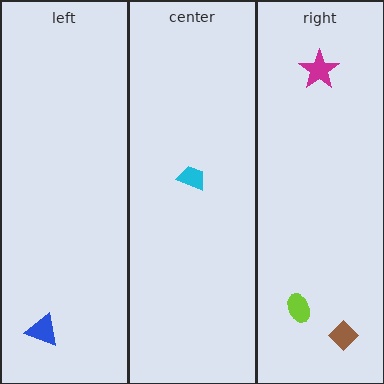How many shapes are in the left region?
1.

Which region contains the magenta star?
The right region.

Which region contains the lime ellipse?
The right region.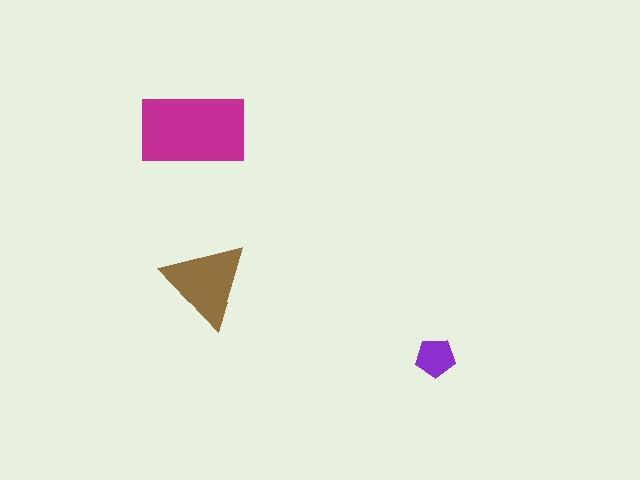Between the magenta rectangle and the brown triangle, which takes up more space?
The magenta rectangle.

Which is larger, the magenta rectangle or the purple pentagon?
The magenta rectangle.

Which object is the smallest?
The purple pentagon.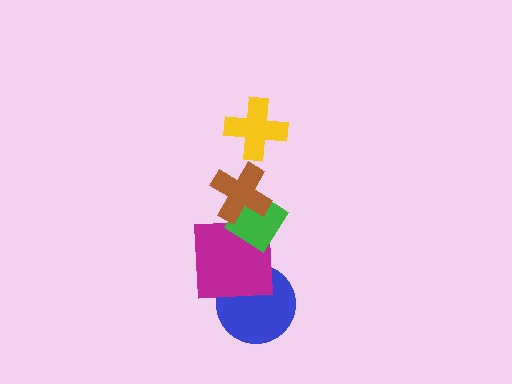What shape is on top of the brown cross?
The yellow cross is on top of the brown cross.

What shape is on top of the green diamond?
The brown cross is on top of the green diamond.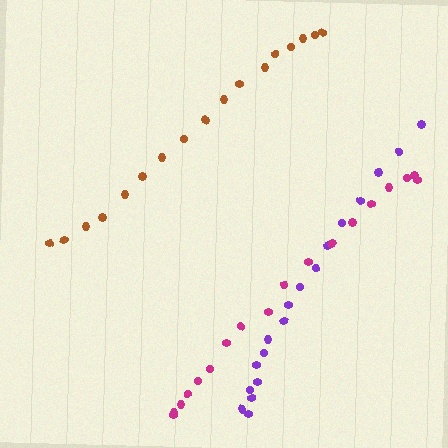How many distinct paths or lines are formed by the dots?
There are 3 distinct paths.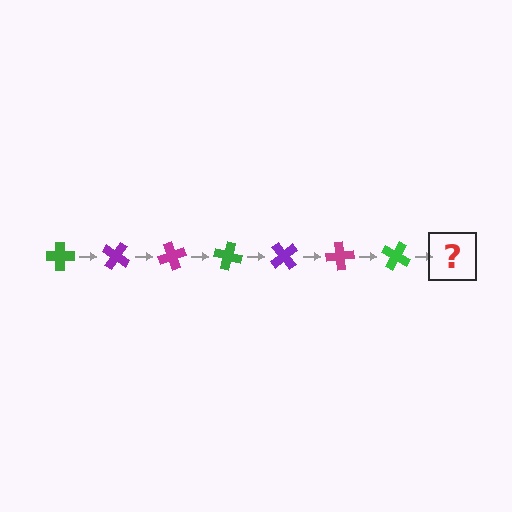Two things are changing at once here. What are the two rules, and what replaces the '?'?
The two rules are that it rotates 35 degrees each step and the color cycles through green, purple, and magenta. The '?' should be a purple cross, rotated 245 degrees from the start.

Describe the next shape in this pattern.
It should be a purple cross, rotated 245 degrees from the start.